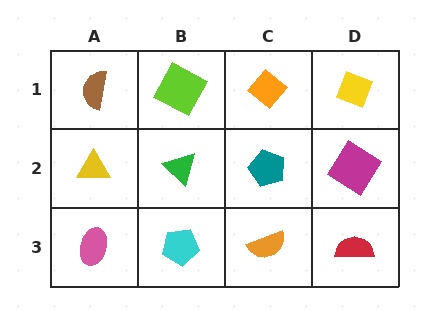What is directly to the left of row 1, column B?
A brown semicircle.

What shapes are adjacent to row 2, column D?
A yellow diamond (row 1, column D), a red semicircle (row 3, column D), a teal pentagon (row 2, column C).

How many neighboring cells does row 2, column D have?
3.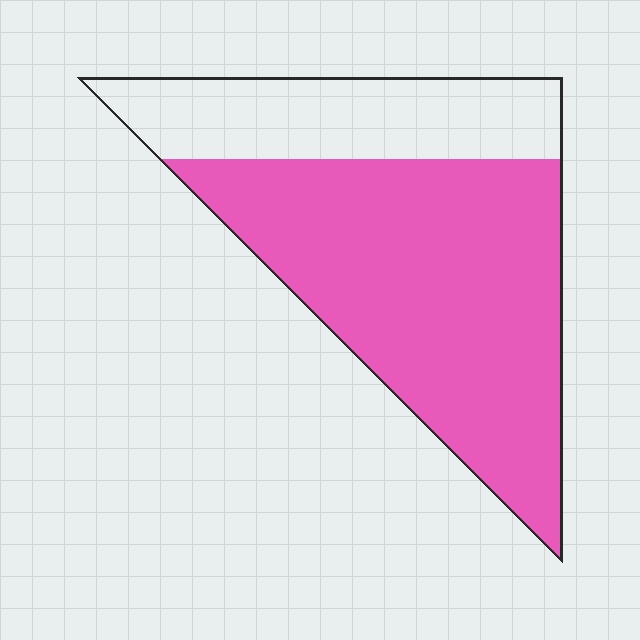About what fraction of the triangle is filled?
About two thirds (2/3).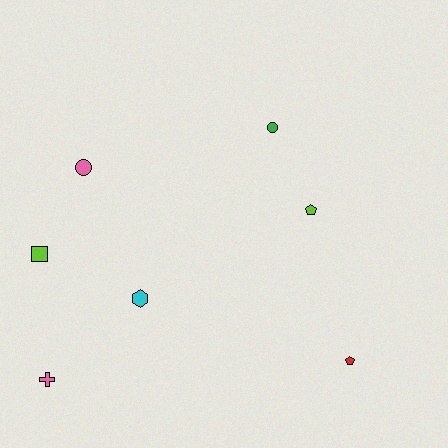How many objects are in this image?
There are 7 objects.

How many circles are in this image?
There are 2 circles.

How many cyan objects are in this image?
There is 1 cyan object.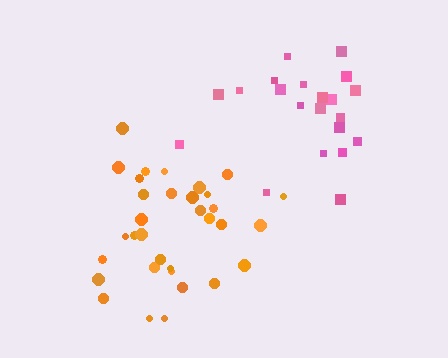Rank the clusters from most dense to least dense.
orange, pink.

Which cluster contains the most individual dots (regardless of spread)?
Orange (33).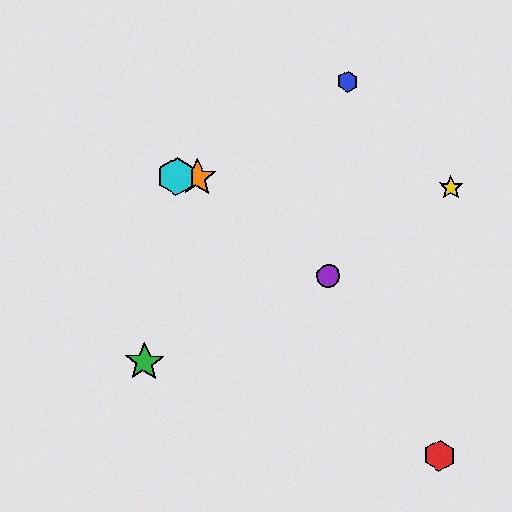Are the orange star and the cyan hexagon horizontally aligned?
Yes, both are at y≈177.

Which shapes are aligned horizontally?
The yellow star, the orange star, the cyan hexagon are aligned horizontally.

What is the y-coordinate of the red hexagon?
The red hexagon is at y≈456.